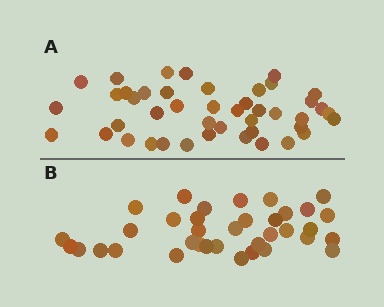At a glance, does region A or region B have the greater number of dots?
Region A (the top region) has more dots.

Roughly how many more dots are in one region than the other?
Region A has roughly 8 or so more dots than region B.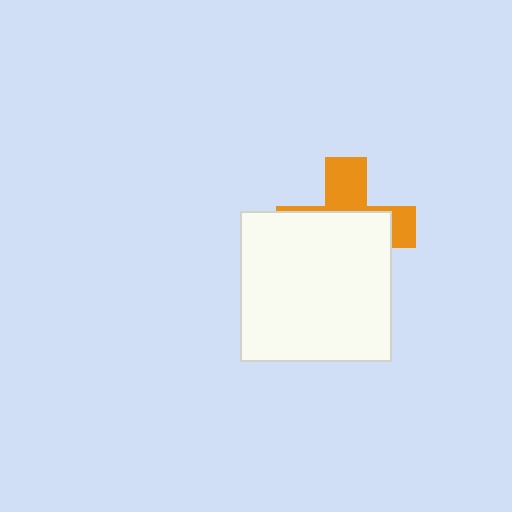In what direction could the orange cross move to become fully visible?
The orange cross could move up. That would shift it out from behind the white square entirely.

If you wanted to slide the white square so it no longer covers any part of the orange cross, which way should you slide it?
Slide it down — that is the most direct way to separate the two shapes.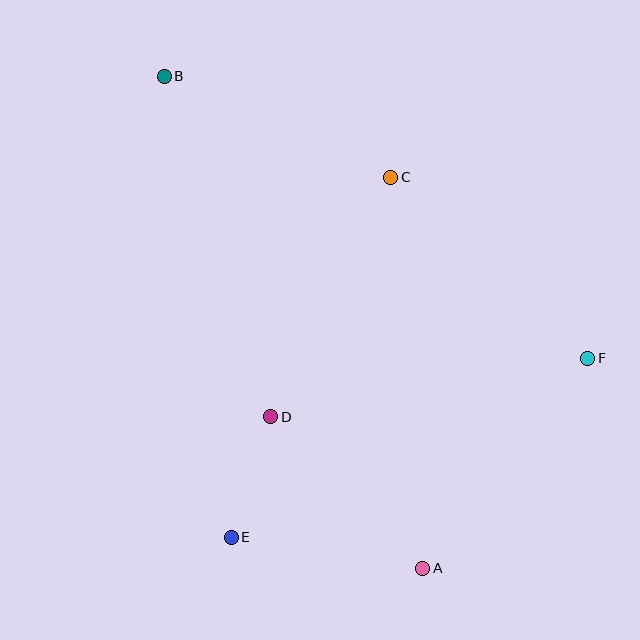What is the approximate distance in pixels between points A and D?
The distance between A and D is approximately 215 pixels.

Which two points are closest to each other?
Points D and E are closest to each other.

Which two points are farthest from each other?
Points A and B are farthest from each other.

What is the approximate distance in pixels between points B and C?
The distance between B and C is approximately 248 pixels.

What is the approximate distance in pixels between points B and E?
The distance between B and E is approximately 466 pixels.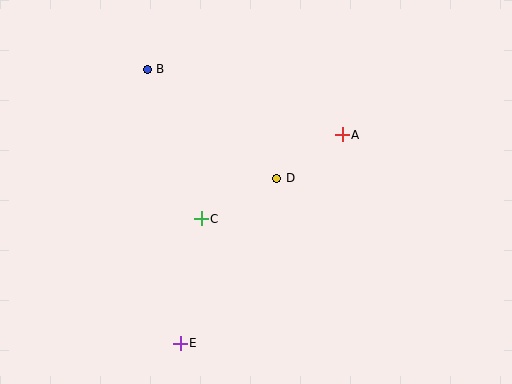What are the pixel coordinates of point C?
Point C is at (201, 219).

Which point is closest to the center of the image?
Point D at (277, 178) is closest to the center.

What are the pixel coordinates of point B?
Point B is at (147, 69).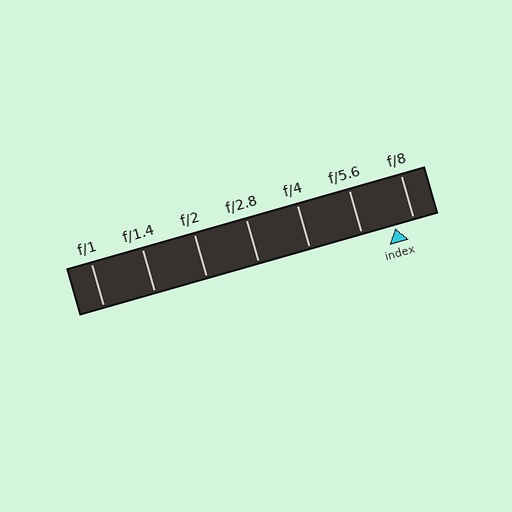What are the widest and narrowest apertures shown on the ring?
The widest aperture shown is f/1 and the narrowest is f/8.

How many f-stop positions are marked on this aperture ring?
There are 7 f-stop positions marked.